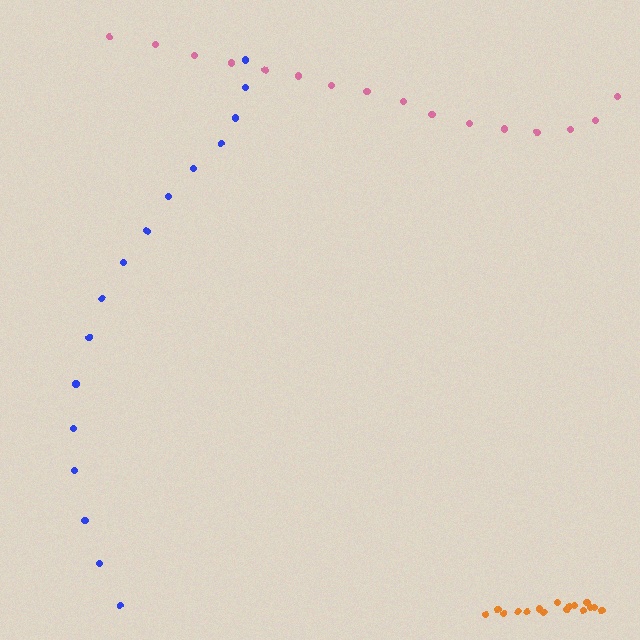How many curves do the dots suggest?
There are 3 distinct paths.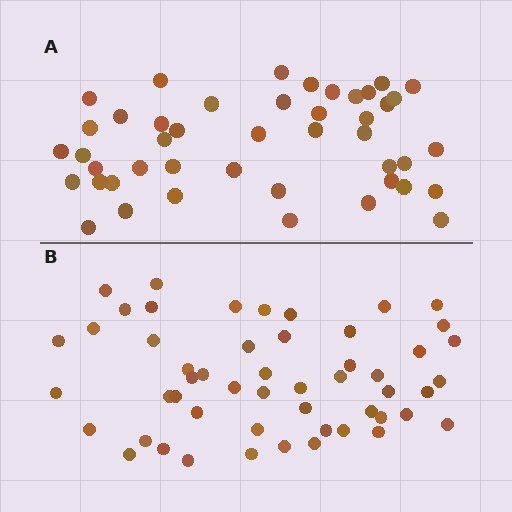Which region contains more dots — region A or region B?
Region B (the bottom region) has more dots.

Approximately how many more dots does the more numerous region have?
Region B has roughly 8 or so more dots than region A.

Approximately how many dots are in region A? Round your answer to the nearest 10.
About 40 dots. (The exact count is 45, which rounds to 40.)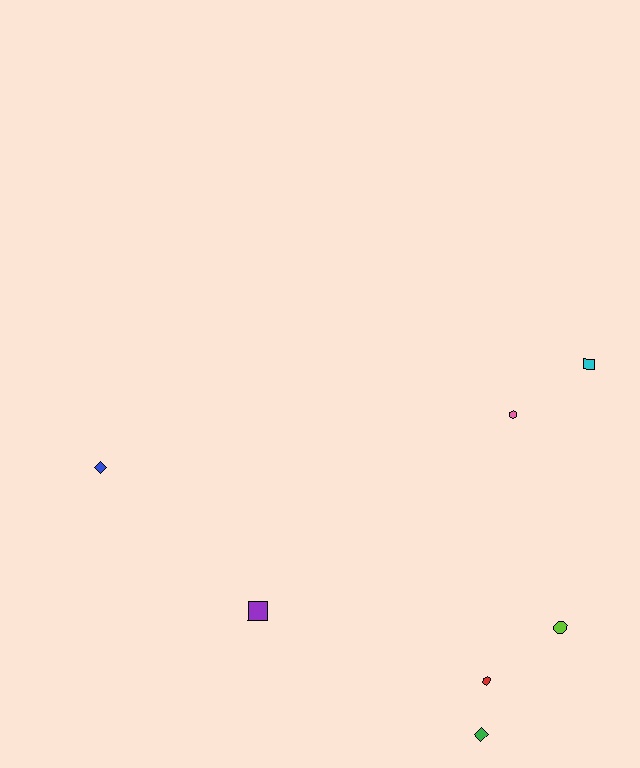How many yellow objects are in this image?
There are no yellow objects.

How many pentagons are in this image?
There are no pentagons.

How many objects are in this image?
There are 7 objects.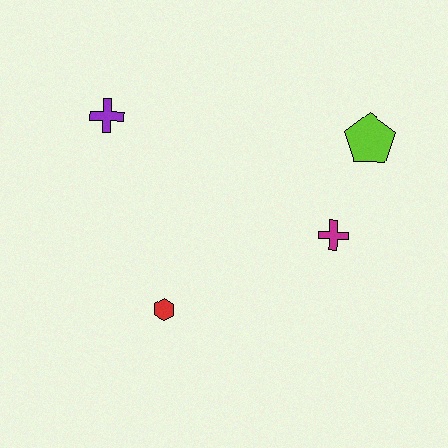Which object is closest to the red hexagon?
The magenta cross is closest to the red hexagon.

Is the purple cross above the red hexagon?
Yes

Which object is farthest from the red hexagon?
The lime pentagon is farthest from the red hexagon.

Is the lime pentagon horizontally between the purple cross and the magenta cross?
No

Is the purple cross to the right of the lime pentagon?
No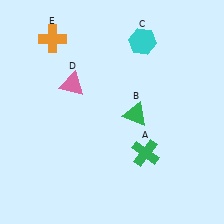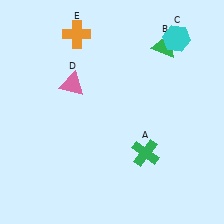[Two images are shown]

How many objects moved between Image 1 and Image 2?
3 objects moved between the two images.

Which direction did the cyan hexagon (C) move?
The cyan hexagon (C) moved right.